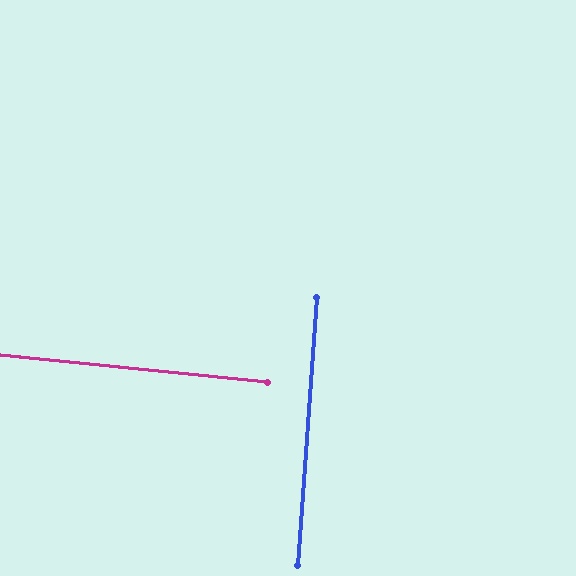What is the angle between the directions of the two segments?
Approximately 88 degrees.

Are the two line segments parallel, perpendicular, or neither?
Perpendicular — they meet at approximately 88°.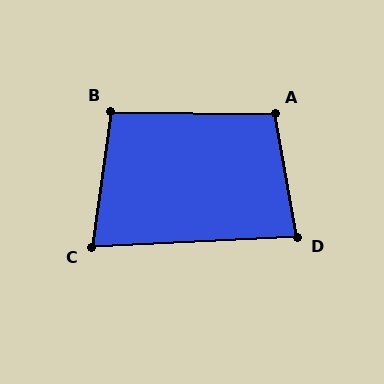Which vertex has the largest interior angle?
A, at approximately 100 degrees.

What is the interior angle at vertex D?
Approximately 83 degrees (acute).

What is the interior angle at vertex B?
Approximately 97 degrees (obtuse).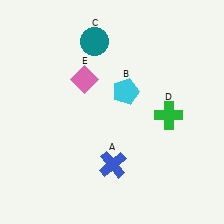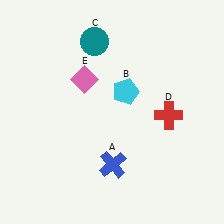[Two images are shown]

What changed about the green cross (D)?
In Image 1, D is green. In Image 2, it changed to red.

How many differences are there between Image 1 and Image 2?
There is 1 difference between the two images.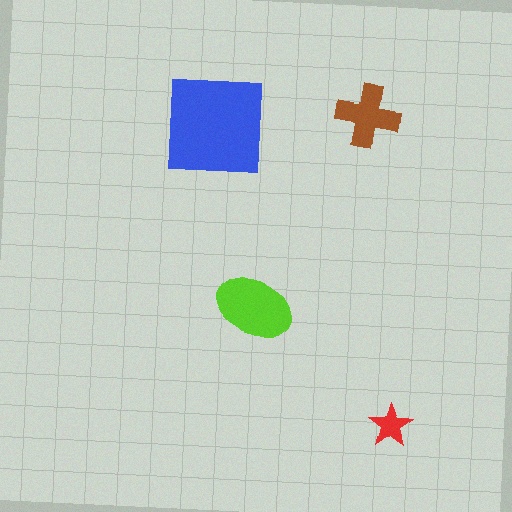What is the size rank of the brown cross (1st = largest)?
3rd.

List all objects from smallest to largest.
The red star, the brown cross, the lime ellipse, the blue square.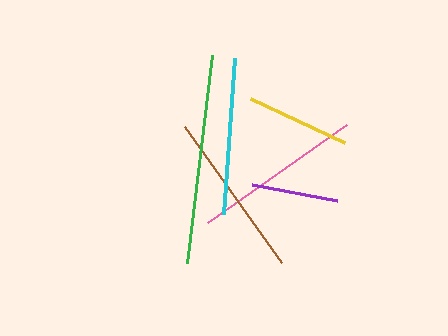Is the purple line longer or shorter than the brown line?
The brown line is longer than the purple line.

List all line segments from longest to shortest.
From longest to shortest: green, pink, brown, cyan, yellow, purple.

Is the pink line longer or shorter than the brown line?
The pink line is longer than the brown line.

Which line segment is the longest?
The green line is the longest at approximately 209 pixels.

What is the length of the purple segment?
The purple segment is approximately 87 pixels long.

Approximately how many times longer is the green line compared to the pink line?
The green line is approximately 1.2 times the length of the pink line.